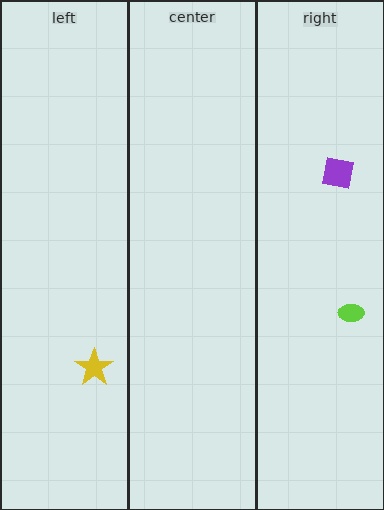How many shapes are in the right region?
2.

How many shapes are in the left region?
1.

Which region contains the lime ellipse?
The right region.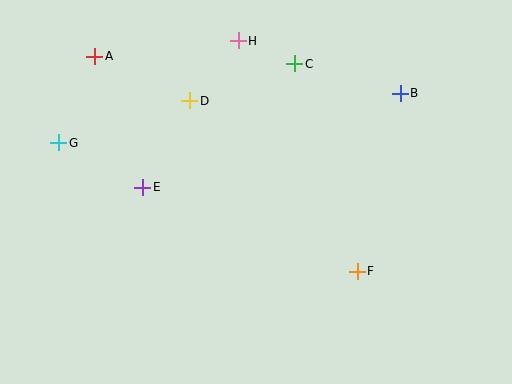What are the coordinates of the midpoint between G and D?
The midpoint between G and D is at (124, 122).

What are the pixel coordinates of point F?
Point F is at (357, 271).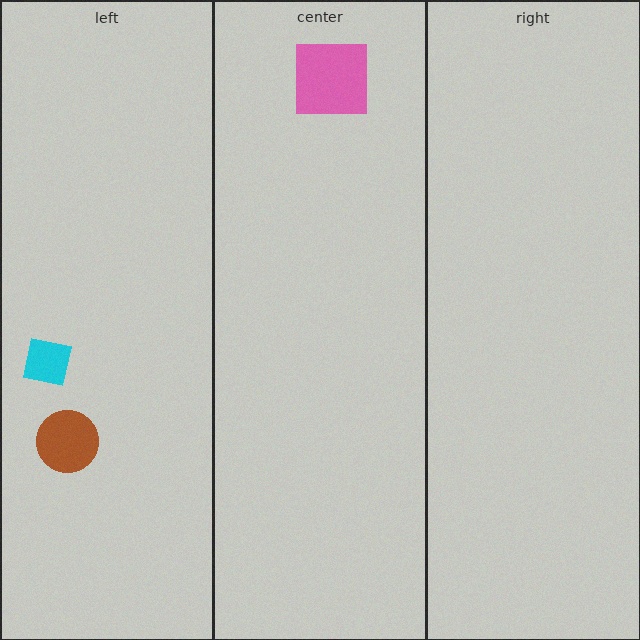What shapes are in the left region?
The cyan square, the brown circle.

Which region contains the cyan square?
The left region.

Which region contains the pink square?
The center region.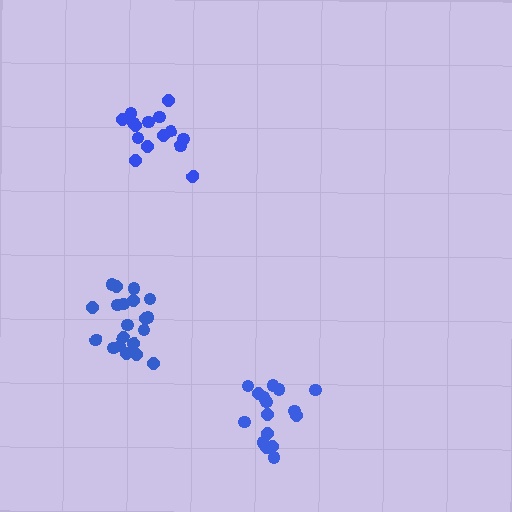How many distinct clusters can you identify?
There are 3 distinct clusters.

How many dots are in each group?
Group 1: 15 dots, Group 2: 17 dots, Group 3: 20 dots (52 total).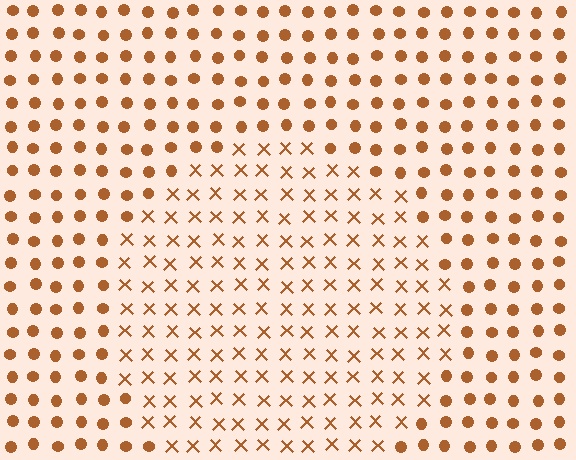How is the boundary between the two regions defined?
The boundary is defined by a change in element shape: X marks inside vs. circles outside. All elements share the same color and spacing.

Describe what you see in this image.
The image is filled with small brown elements arranged in a uniform grid. A circle-shaped region contains X marks, while the surrounding area contains circles. The boundary is defined purely by the change in element shape.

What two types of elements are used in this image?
The image uses X marks inside the circle region and circles outside it.